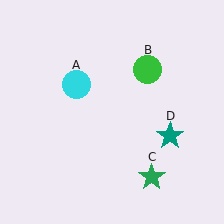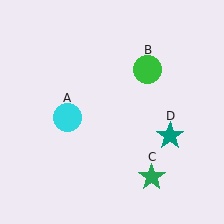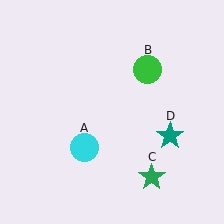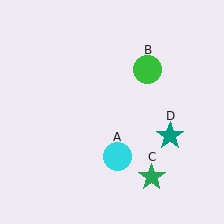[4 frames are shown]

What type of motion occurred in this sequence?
The cyan circle (object A) rotated counterclockwise around the center of the scene.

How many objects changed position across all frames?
1 object changed position: cyan circle (object A).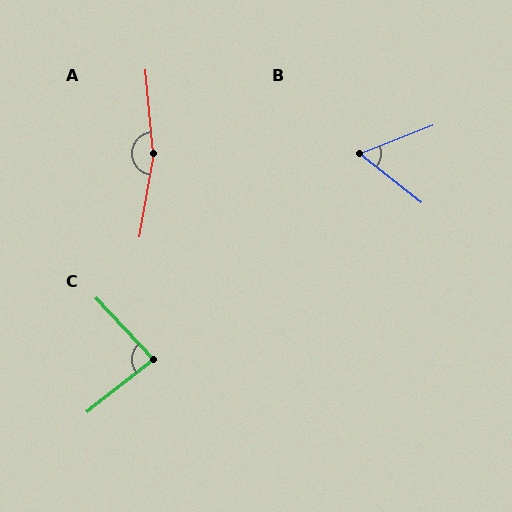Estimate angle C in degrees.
Approximately 85 degrees.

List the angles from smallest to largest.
B (60°), C (85°), A (165°).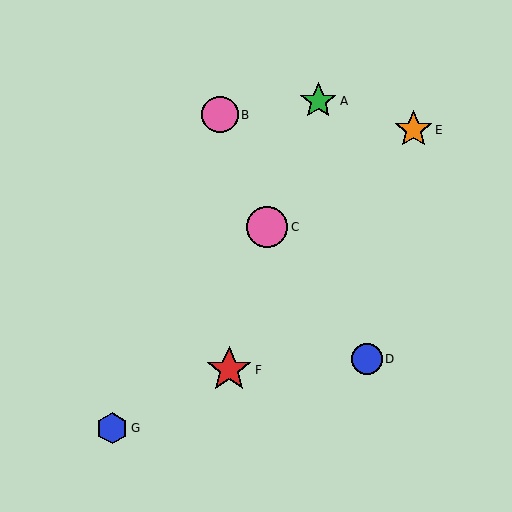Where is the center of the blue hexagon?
The center of the blue hexagon is at (112, 428).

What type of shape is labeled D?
Shape D is a blue circle.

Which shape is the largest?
The red star (labeled F) is the largest.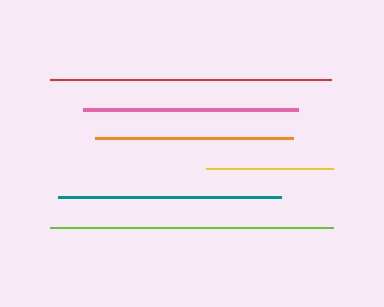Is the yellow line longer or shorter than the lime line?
The lime line is longer than the yellow line.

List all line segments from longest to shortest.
From longest to shortest: lime, red, teal, pink, orange, yellow.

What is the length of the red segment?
The red segment is approximately 281 pixels long.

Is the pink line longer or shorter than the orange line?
The pink line is longer than the orange line.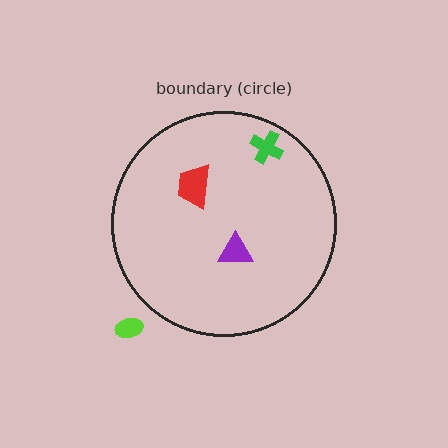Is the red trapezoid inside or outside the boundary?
Inside.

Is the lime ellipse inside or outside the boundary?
Outside.